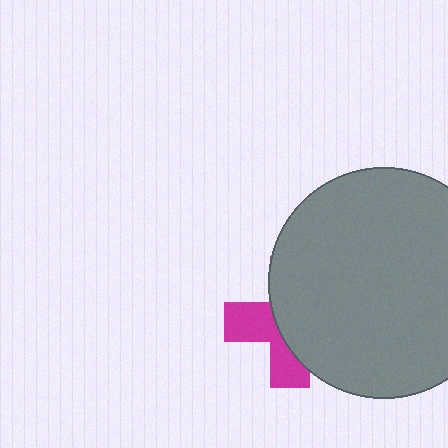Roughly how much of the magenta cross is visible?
A small part of it is visible (roughly 39%).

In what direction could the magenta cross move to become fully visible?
The magenta cross could move left. That would shift it out from behind the gray circle entirely.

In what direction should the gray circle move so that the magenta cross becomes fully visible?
The gray circle should move right. That is the shortest direction to clear the overlap and leave the magenta cross fully visible.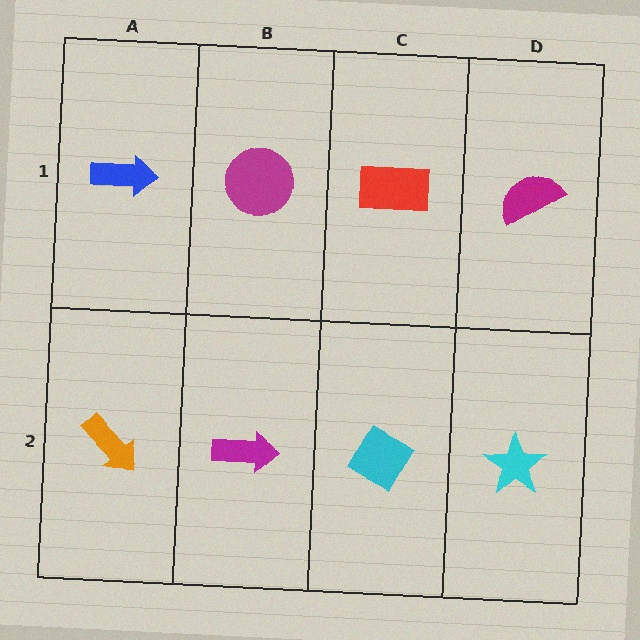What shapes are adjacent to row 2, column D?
A magenta semicircle (row 1, column D), a cyan diamond (row 2, column C).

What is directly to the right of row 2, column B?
A cyan diamond.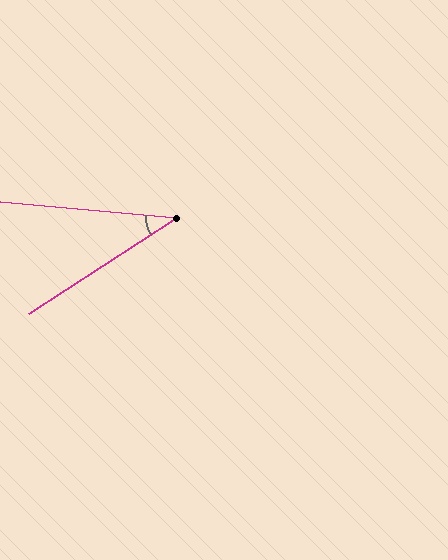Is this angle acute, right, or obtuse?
It is acute.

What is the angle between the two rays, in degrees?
Approximately 38 degrees.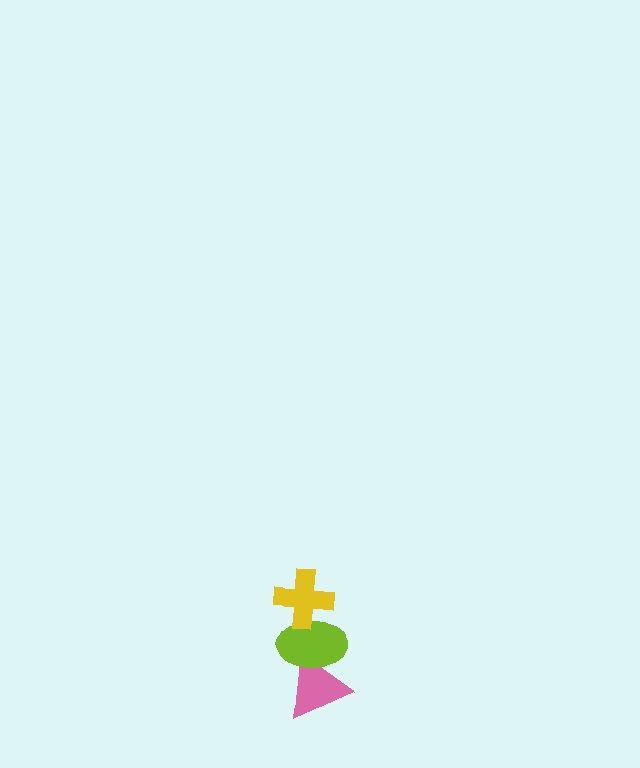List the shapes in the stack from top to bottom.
From top to bottom: the yellow cross, the lime ellipse, the pink triangle.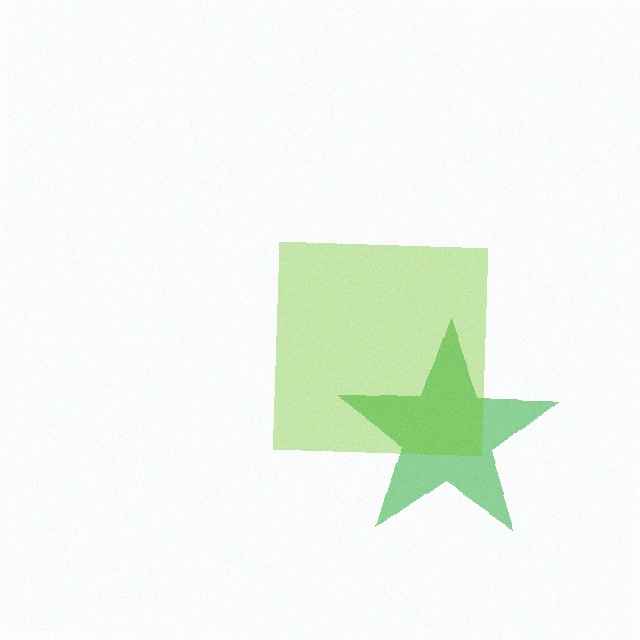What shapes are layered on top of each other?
The layered shapes are: a green star, a lime square.